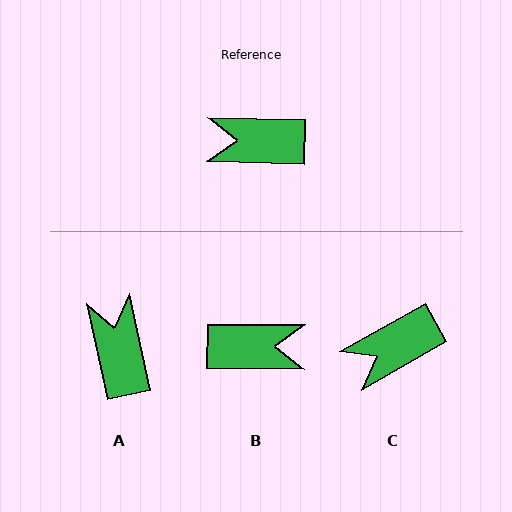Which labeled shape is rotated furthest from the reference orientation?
B, about 179 degrees away.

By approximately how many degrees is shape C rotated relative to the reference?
Approximately 31 degrees counter-clockwise.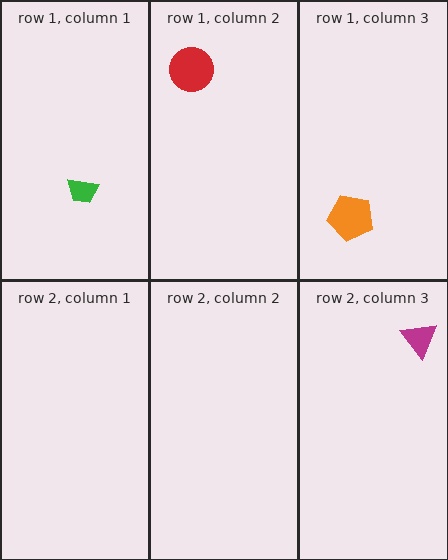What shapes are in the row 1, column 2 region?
The red circle.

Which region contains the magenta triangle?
The row 2, column 3 region.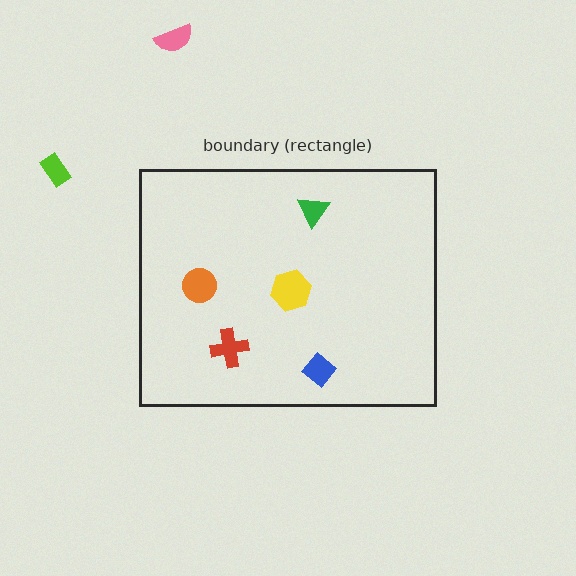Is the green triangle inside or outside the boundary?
Inside.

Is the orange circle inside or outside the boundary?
Inside.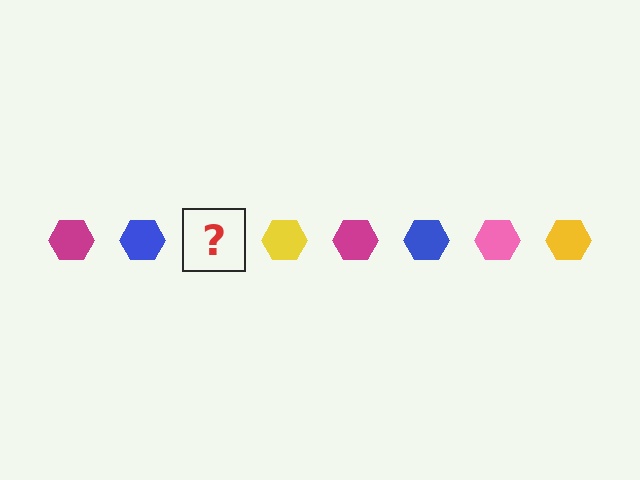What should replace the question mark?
The question mark should be replaced with a pink hexagon.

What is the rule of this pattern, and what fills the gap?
The rule is that the pattern cycles through magenta, blue, pink, yellow hexagons. The gap should be filled with a pink hexagon.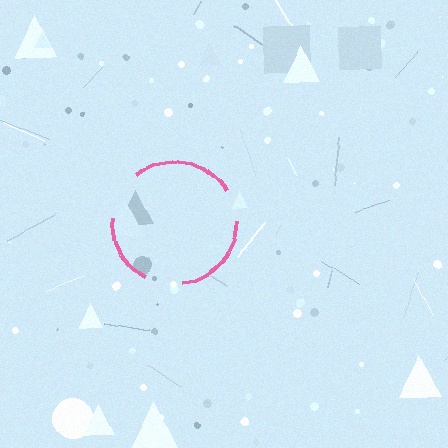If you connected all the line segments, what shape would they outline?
They would outline a circle.